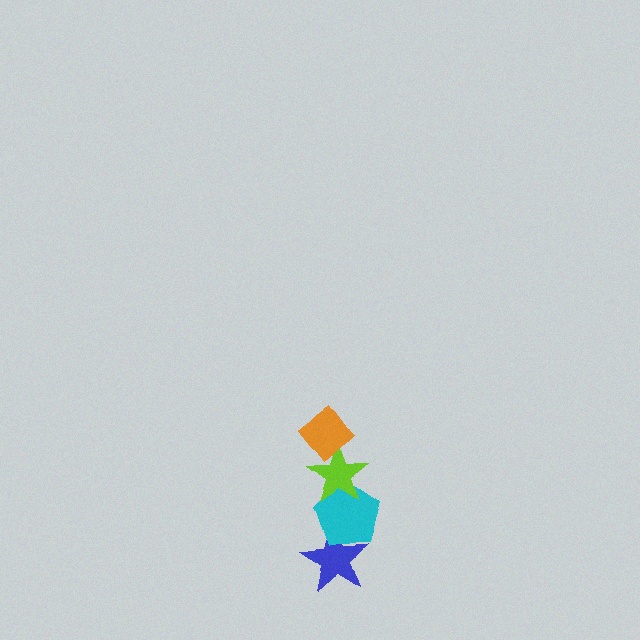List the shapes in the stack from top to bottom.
From top to bottom: the orange diamond, the lime star, the cyan pentagon, the blue star.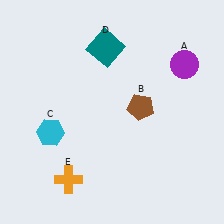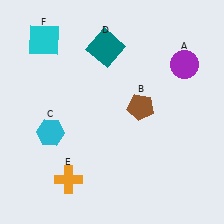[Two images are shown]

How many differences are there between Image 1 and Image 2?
There is 1 difference between the two images.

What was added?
A cyan square (F) was added in Image 2.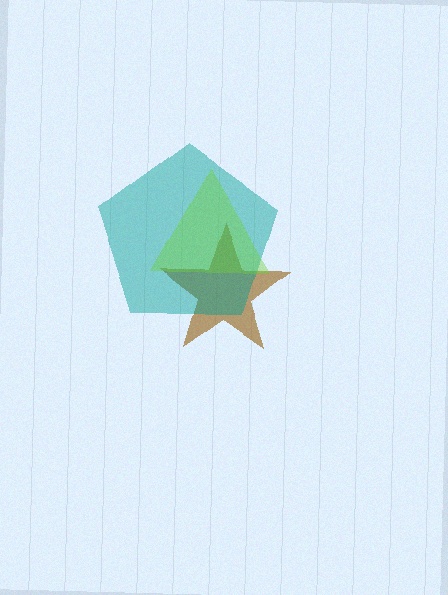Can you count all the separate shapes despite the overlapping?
Yes, there are 3 separate shapes.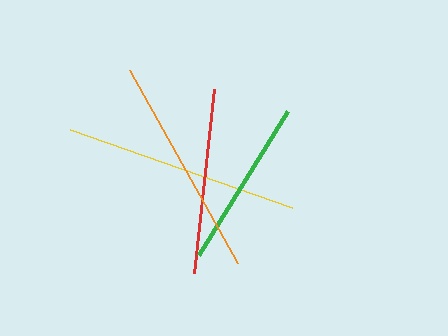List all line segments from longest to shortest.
From longest to shortest: yellow, orange, red, green.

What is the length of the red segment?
The red segment is approximately 185 pixels long.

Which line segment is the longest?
The yellow line is the longest at approximately 235 pixels.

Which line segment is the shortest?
The green line is the shortest at approximately 168 pixels.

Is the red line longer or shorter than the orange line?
The orange line is longer than the red line.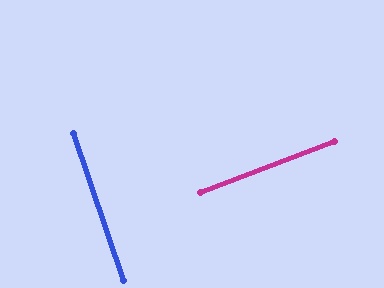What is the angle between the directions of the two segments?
Approximately 88 degrees.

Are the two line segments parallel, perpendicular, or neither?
Perpendicular — they meet at approximately 88°.